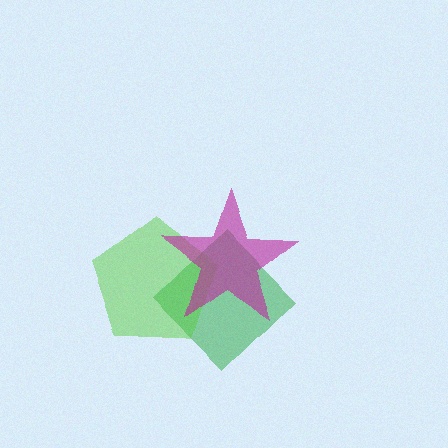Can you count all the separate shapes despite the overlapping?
Yes, there are 3 separate shapes.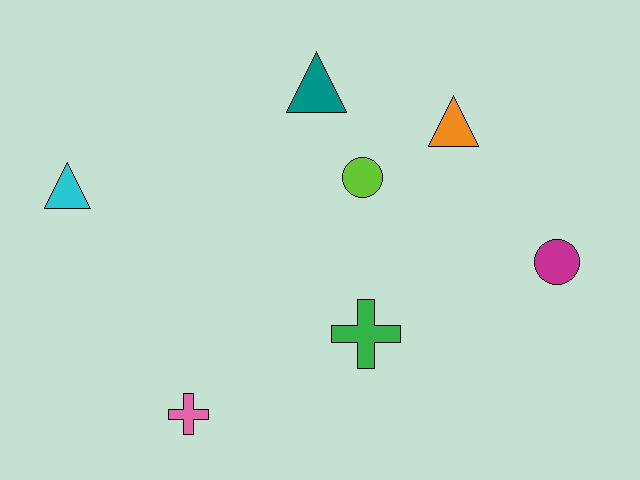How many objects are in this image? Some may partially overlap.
There are 7 objects.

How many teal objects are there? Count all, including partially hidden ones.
There is 1 teal object.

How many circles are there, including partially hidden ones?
There are 2 circles.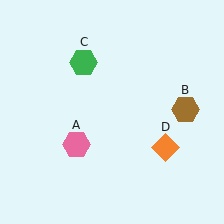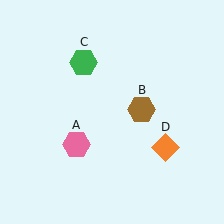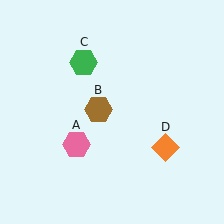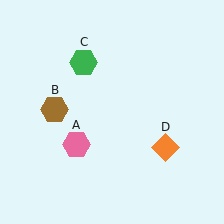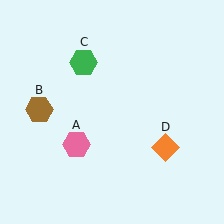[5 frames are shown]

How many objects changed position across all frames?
1 object changed position: brown hexagon (object B).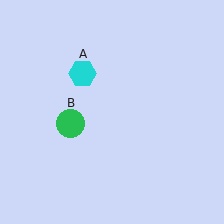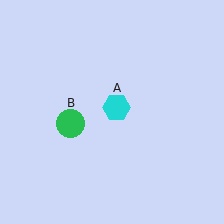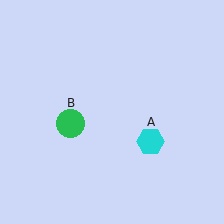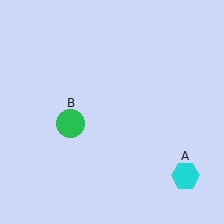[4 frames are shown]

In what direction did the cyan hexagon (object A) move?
The cyan hexagon (object A) moved down and to the right.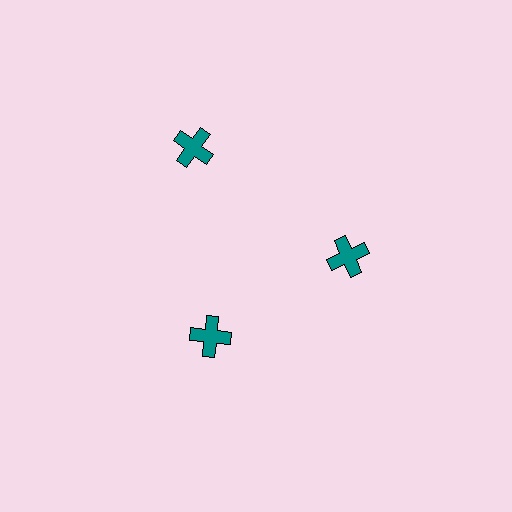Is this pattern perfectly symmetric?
No. The 3 teal crosses are arranged in a ring, but one element near the 11 o'clock position is pushed outward from the center, breaking the 3-fold rotational symmetry.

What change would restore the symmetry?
The symmetry would be restored by moving it inward, back onto the ring so that all 3 crosses sit at equal angles and equal distance from the center.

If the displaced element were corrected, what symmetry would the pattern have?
It would have 3-fold rotational symmetry — the pattern would map onto itself every 120 degrees.